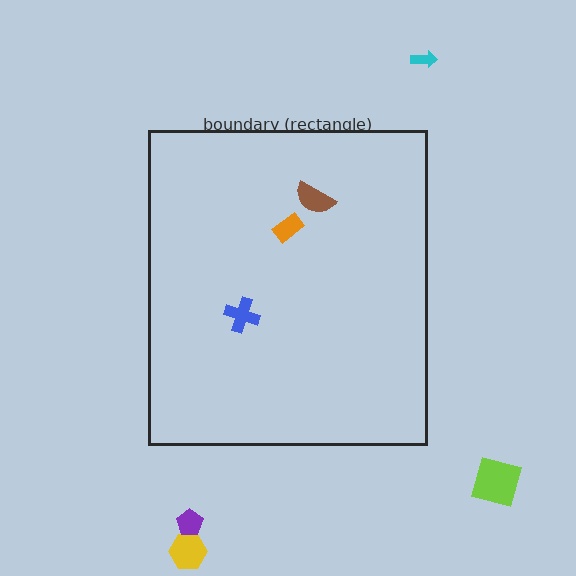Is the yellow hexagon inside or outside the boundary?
Outside.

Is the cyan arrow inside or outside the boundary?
Outside.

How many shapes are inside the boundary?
3 inside, 4 outside.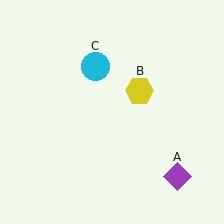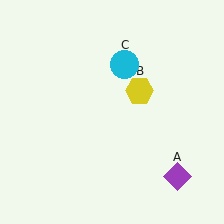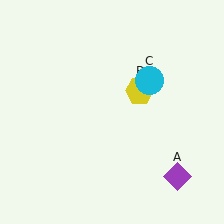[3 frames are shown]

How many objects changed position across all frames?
1 object changed position: cyan circle (object C).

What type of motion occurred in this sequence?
The cyan circle (object C) rotated clockwise around the center of the scene.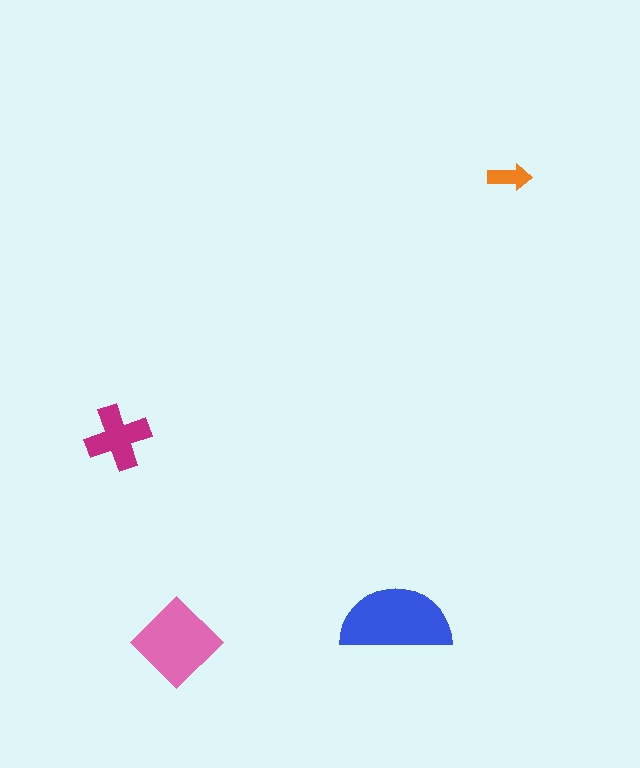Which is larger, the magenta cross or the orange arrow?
The magenta cross.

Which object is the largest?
The blue semicircle.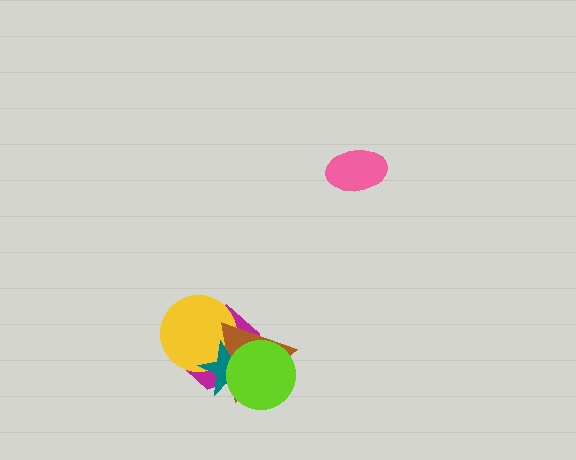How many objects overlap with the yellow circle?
3 objects overlap with the yellow circle.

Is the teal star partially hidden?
Yes, it is partially covered by another shape.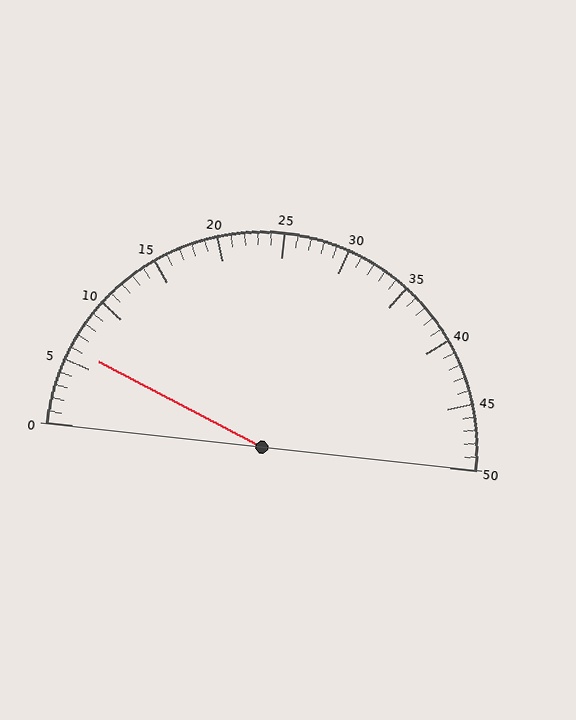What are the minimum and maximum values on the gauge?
The gauge ranges from 0 to 50.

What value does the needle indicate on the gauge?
The needle indicates approximately 6.